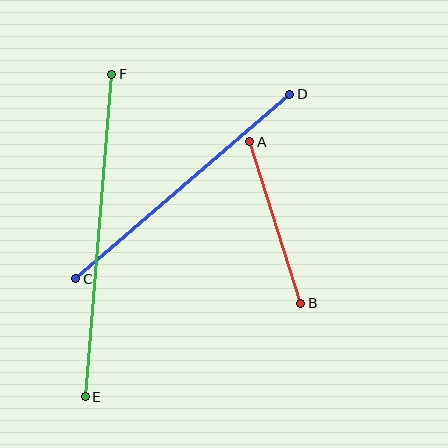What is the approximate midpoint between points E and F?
The midpoint is at approximately (98, 236) pixels.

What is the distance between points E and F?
The distance is approximately 323 pixels.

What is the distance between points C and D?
The distance is approximately 283 pixels.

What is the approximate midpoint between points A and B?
The midpoint is at approximately (275, 223) pixels.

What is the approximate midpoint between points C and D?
The midpoint is at approximately (183, 187) pixels.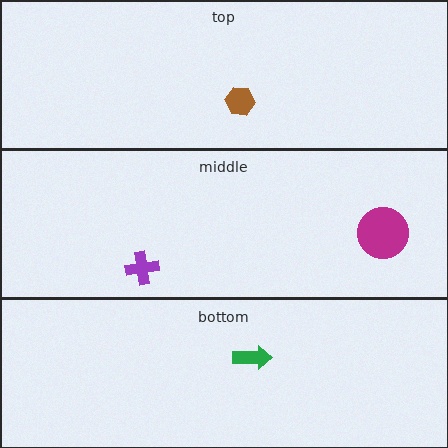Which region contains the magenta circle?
The middle region.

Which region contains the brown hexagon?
The top region.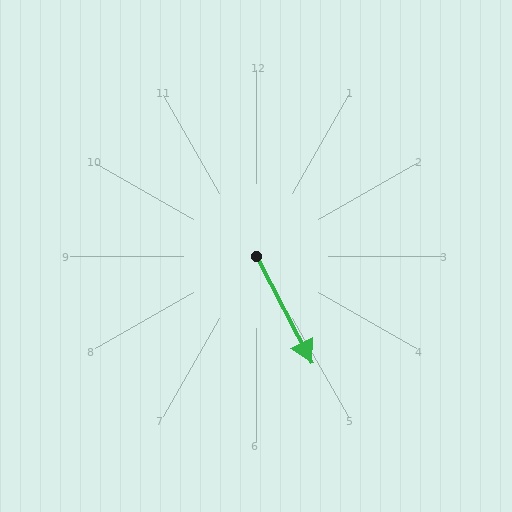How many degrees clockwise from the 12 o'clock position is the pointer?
Approximately 153 degrees.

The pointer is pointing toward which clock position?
Roughly 5 o'clock.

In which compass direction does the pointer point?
Southeast.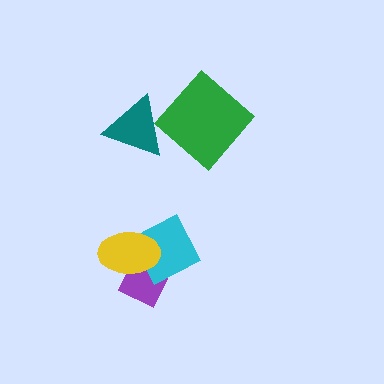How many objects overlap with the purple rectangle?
2 objects overlap with the purple rectangle.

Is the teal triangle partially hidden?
No, no other shape covers it.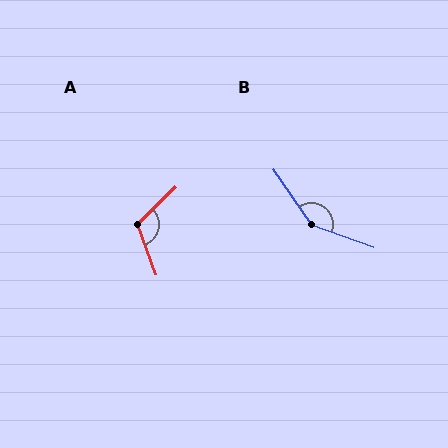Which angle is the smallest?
A, at approximately 114 degrees.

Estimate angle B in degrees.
Approximately 145 degrees.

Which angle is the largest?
B, at approximately 145 degrees.